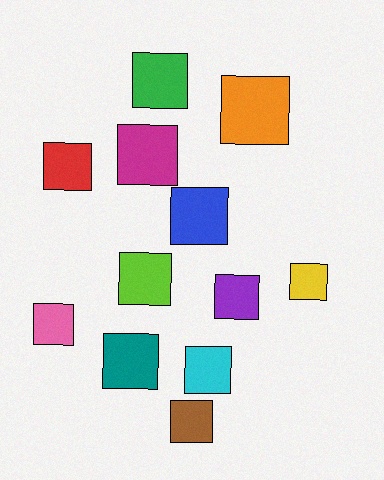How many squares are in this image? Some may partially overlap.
There are 12 squares.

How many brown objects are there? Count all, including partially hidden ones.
There is 1 brown object.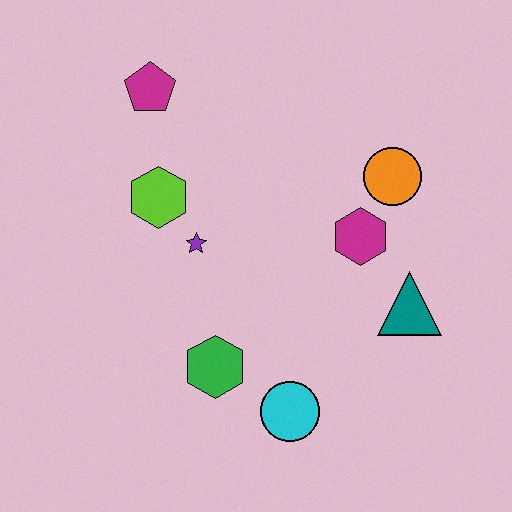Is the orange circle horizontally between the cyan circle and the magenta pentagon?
No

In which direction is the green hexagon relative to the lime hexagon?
The green hexagon is below the lime hexagon.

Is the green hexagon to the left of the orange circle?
Yes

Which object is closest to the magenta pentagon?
The lime hexagon is closest to the magenta pentagon.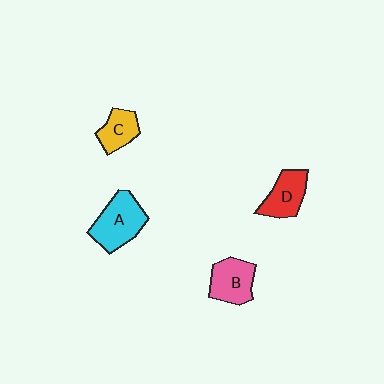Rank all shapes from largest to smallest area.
From largest to smallest: A (cyan), B (pink), D (red), C (yellow).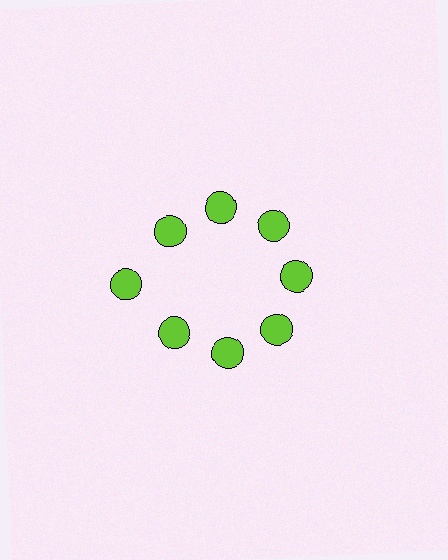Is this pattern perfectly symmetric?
No. The 8 lime circles are arranged in a ring, but one element near the 9 o'clock position is pushed outward from the center, breaking the 8-fold rotational symmetry.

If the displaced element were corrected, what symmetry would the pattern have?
It would have 8-fold rotational symmetry — the pattern would map onto itself every 45 degrees.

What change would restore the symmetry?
The symmetry would be restored by moving it inward, back onto the ring so that all 8 circles sit at equal angles and equal distance from the center.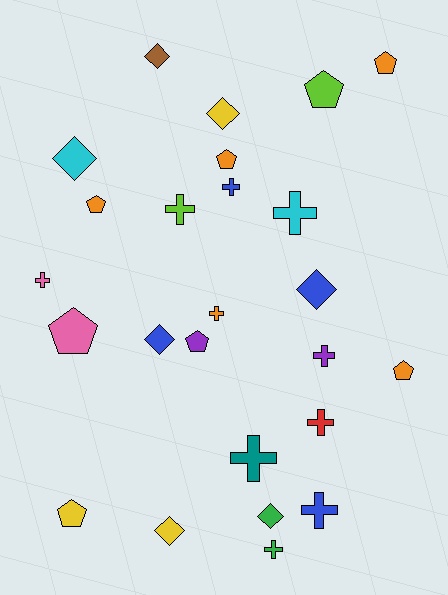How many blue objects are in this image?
There are 4 blue objects.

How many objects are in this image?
There are 25 objects.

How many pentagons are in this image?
There are 8 pentagons.